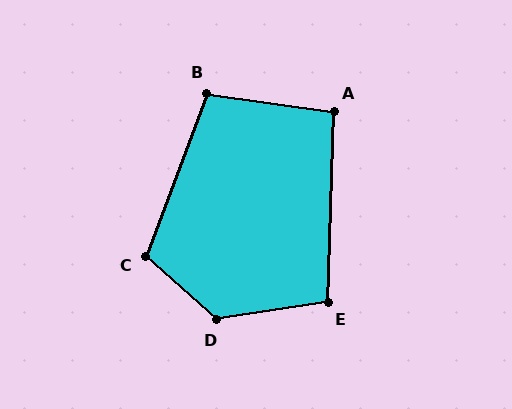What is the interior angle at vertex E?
Approximately 101 degrees (obtuse).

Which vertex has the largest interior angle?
D, at approximately 129 degrees.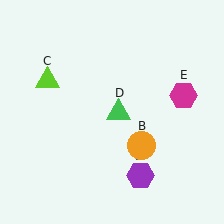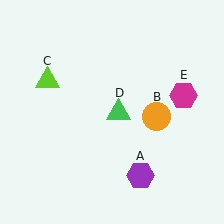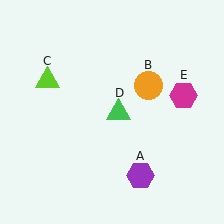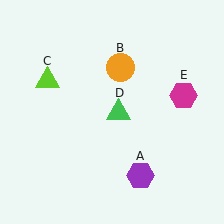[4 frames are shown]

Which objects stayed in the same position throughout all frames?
Purple hexagon (object A) and lime triangle (object C) and green triangle (object D) and magenta hexagon (object E) remained stationary.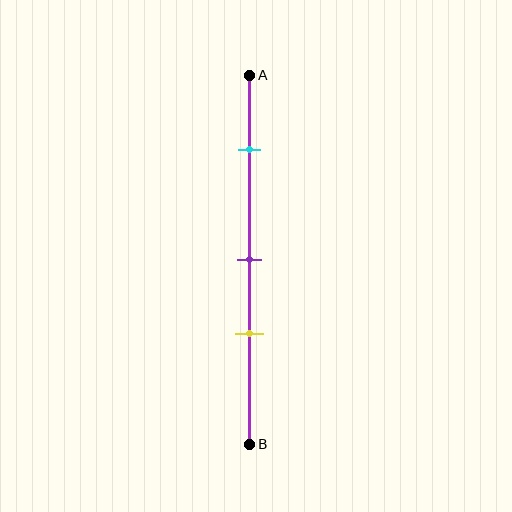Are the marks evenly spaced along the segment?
No, the marks are not evenly spaced.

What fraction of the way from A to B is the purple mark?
The purple mark is approximately 50% (0.5) of the way from A to B.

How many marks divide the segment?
There are 3 marks dividing the segment.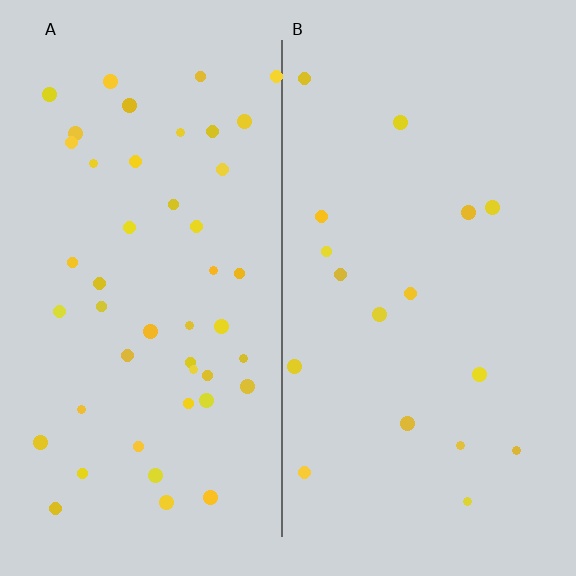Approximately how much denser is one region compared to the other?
Approximately 2.7× — region A over region B.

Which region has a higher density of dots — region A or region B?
A (the left).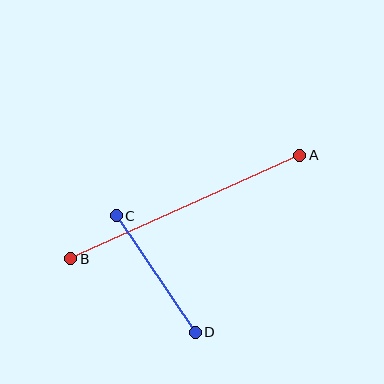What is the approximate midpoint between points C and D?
The midpoint is at approximately (156, 274) pixels.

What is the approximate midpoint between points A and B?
The midpoint is at approximately (185, 207) pixels.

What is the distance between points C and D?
The distance is approximately 141 pixels.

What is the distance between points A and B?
The distance is approximately 251 pixels.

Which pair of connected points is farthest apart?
Points A and B are farthest apart.